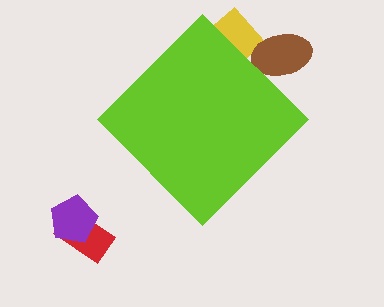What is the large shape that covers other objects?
A lime diamond.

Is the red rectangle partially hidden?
No, the red rectangle is fully visible.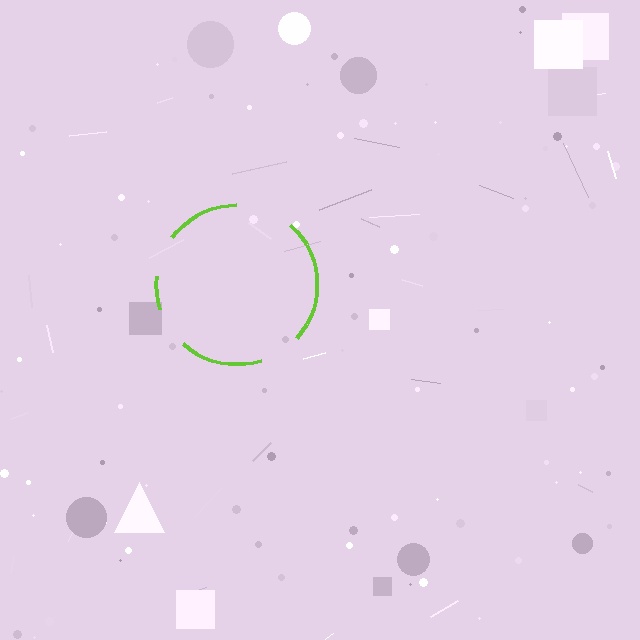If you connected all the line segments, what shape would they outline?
They would outline a circle.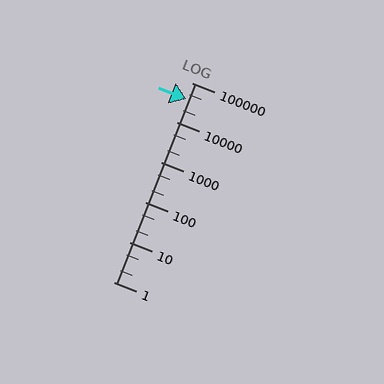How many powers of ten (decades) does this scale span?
The scale spans 5 decades, from 1 to 100000.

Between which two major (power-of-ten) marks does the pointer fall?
The pointer is between 10000 and 100000.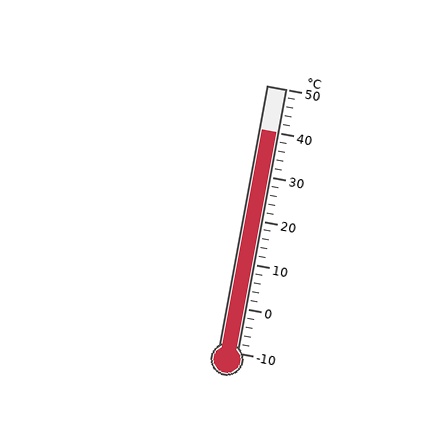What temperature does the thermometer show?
The thermometer shows approximately 40°C.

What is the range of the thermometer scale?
The thermometer scale ranges from -10°C to 50°C.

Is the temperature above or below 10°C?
The temperature is above 10°C.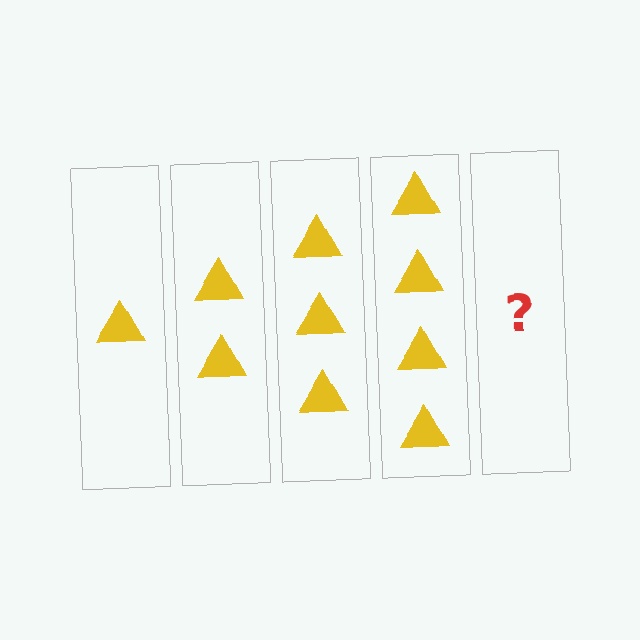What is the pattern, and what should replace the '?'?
The pattern is that each step adds one more triangle. The '?' should be 5 triangles.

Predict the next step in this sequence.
The next step is 5 triangles.